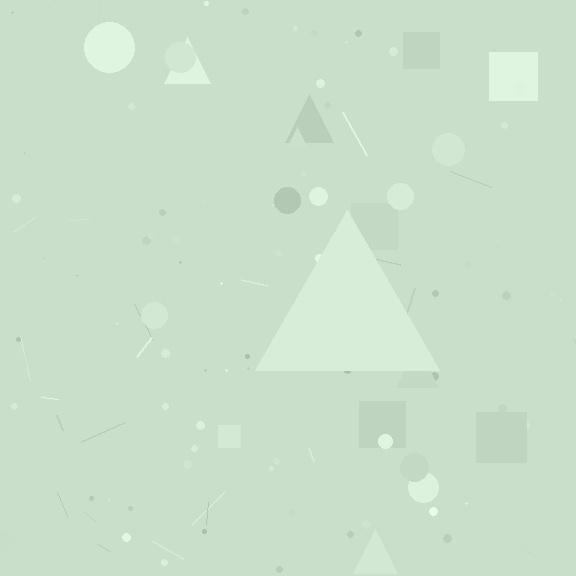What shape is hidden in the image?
A triangle is hidden in the image.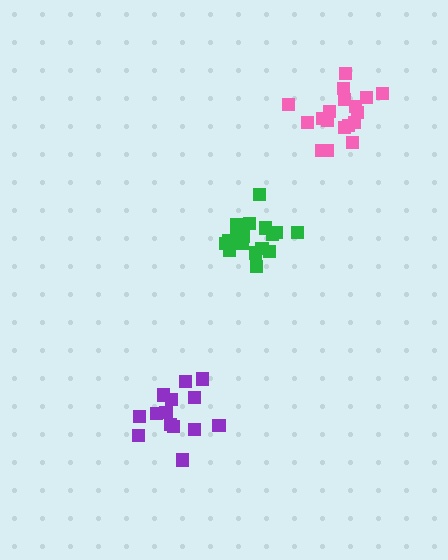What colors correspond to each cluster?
The clusters are colored: purple, green, pink.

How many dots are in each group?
Group 1: 14 dots, Group 2: 19 dots, Group 3: 18 dots (51 total).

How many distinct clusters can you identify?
There are 3 distinct clusters.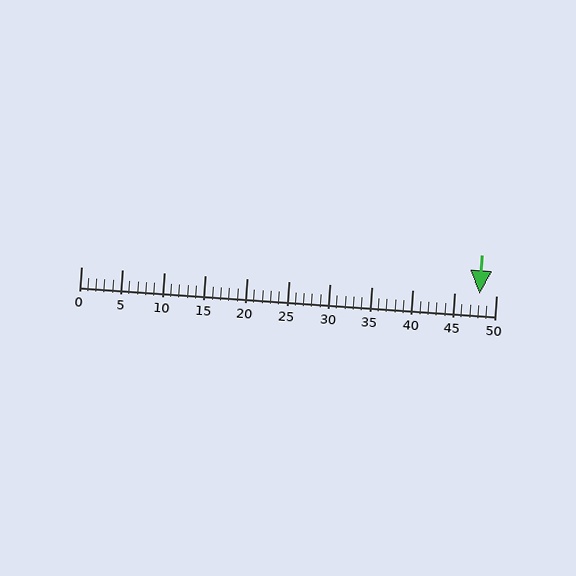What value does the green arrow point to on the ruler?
The green arrow points to approximately 48.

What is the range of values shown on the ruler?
The ruler shows values from 0 to 50.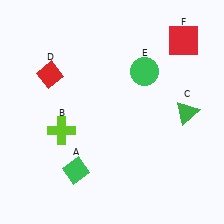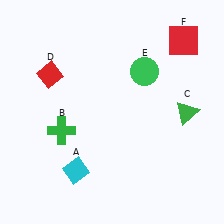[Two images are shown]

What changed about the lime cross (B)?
In Image 1, B is lime. In Image 2, it changed to green.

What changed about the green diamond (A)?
In Image 1, A is green. In Image 2, it changed to cyan.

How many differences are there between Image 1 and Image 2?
There are 2 differences between the two images.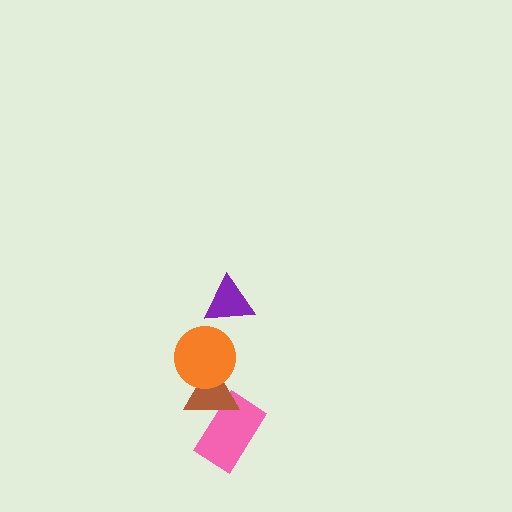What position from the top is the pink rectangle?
The pink rectangle is 4th from the top.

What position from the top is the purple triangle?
The purple triangle is 1st from the top.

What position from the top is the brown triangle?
The brown triangle is 3rd from the top.